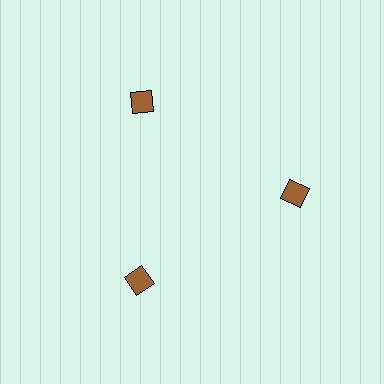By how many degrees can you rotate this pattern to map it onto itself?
The pattern maps onto itself every 120 degrees of rotation.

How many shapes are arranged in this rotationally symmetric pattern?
There are 3 shapes, arranged in 3 groups of 1.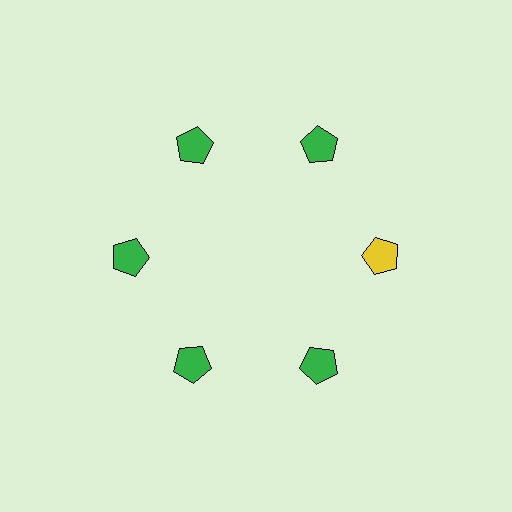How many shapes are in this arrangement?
There are 6 shapes arranged in a ring pattern.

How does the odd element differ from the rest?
It has a different color: yellow instead of green.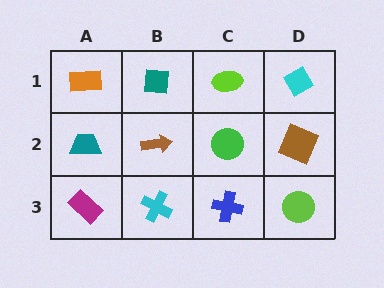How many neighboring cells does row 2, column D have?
3.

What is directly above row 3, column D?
A brown square.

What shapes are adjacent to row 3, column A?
A teal trapezoid (row 2, column A), a cyan cross (row 3, column B).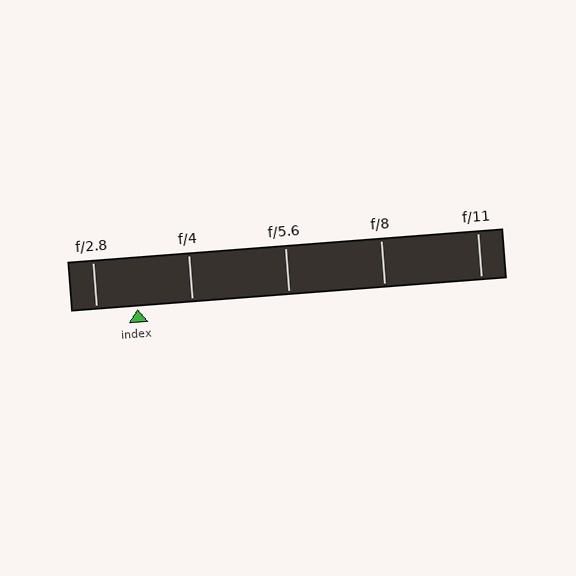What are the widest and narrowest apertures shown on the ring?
The widest aperture shown is f/2.8 and the narrowest is f/11.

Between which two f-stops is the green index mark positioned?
The index mark is between f/2.8 and f/4.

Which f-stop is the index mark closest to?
The index mark is closest to f/2.8.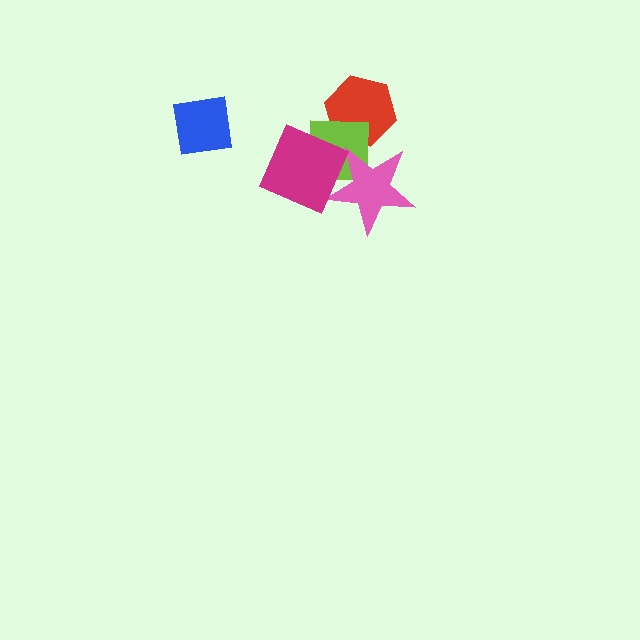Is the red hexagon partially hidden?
Yes, it is partially covered by another shape.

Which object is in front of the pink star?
The magenta square is in front of the pink star.